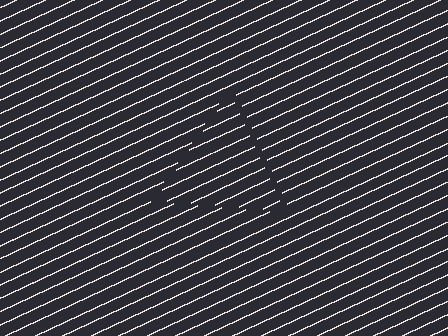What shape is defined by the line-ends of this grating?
An illusory triangle. The interior of the shape contains the same grating, shifted by half a period — the contour is defined by the phase discontinuity where line-ends from the inner and outer gratings abut.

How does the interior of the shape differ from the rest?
The interior of the shape contains the same grating, shifted by half a period — the contour is defined by the phase discontinuity where line-ends from the inner and outer gratings abut.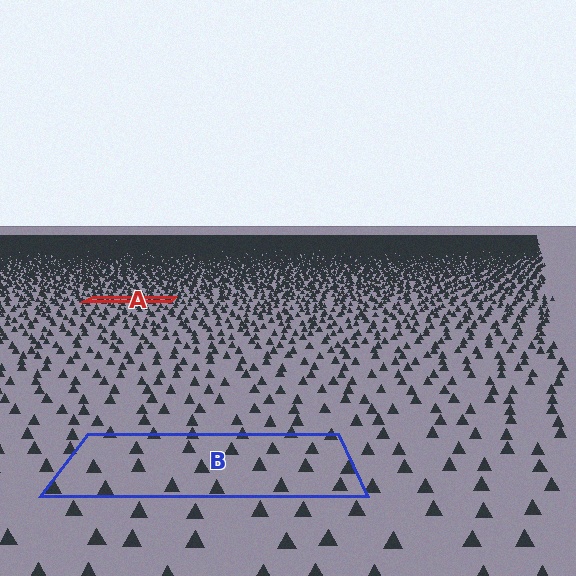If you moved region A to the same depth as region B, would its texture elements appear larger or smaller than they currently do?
They would appear larger. At a closer depth, the same texture elements are projected at a bigger on-screen size.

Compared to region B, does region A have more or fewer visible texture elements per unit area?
Region A has more texture elements per unit area — they are packed more densely because it is farther away.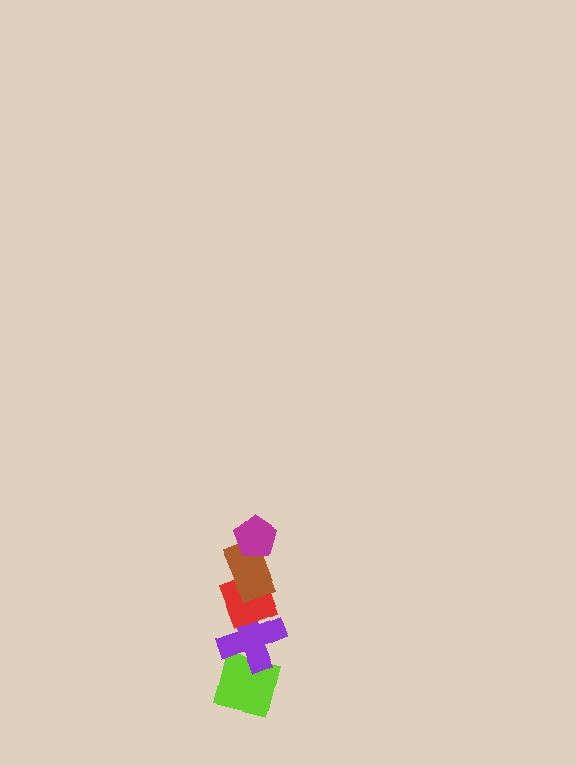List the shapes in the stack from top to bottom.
From top to bottom: the magenta pentagon, the brown rectangle, the red diamond, the purple cross, the lime square.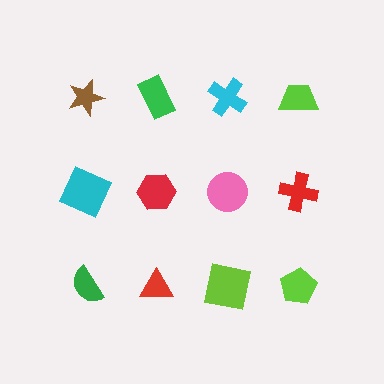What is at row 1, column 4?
A lime trapezoid.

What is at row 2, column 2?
A red hexagon.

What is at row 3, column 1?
A green semicircle.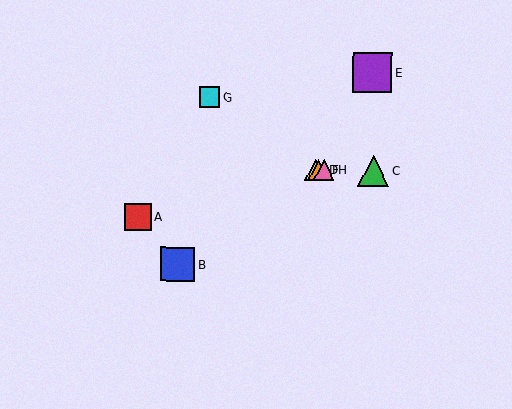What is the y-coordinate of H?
Object H is at y≈170.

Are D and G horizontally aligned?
No, D is at y≈170 and G is at y≈97.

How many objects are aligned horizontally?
4 objects (C, D, F, H) are aligned horizontally.